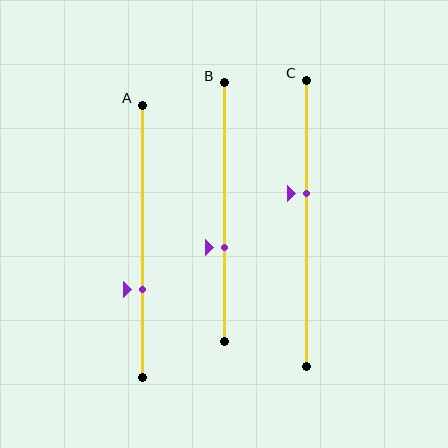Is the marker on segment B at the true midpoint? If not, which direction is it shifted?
No, the marker on segment B is shifted downward by about 14% of the segment length.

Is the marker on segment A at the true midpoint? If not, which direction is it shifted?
No, the marker on segment A is shifted downward by about 18% of the segment length.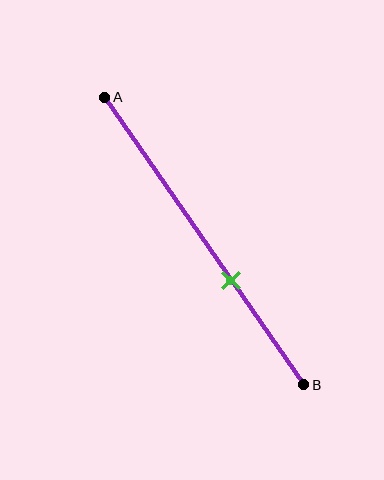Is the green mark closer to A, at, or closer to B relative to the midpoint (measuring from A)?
The green mark is closer to point B than the midpoint of segment AB.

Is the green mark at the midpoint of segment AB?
No, the mark is at about 65% from A, not at the 50% midpoint.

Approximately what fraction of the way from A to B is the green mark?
The green mark is approximately 65% of the way from A to B.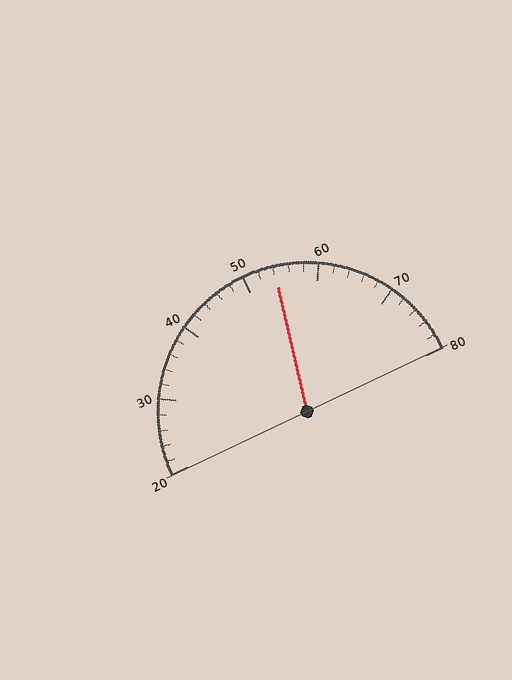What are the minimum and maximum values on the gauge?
The gauge ranges from 20 to 80.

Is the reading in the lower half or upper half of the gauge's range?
The reading is in the upper half of the range (20 to 80).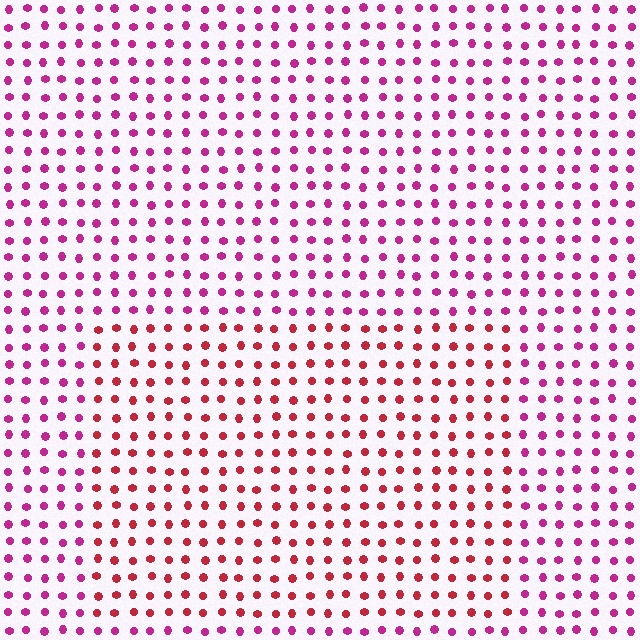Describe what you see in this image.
The image is filled with small magenta elements in a uniform arrangement. A rectangle-shaped region is visible where the elements are tinted to a slightly different hue, forming a subtle color boundary.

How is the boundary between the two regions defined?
The boundary is defined purely by a slight shift in hue (about 35 degrees). Spacing, size, and orientation are identical on both sides.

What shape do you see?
I see a rectangle.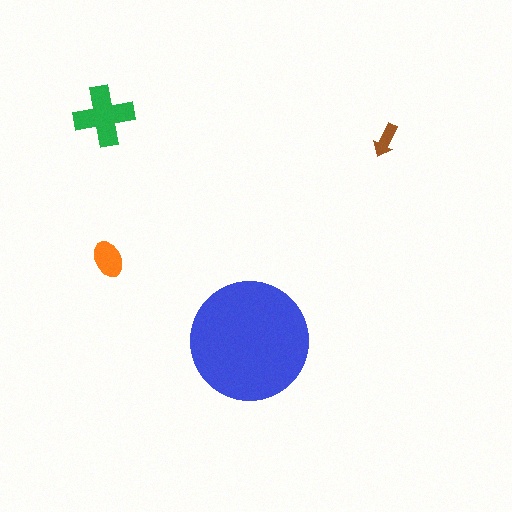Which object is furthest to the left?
The green cross is leftmost.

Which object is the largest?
The blue circle.